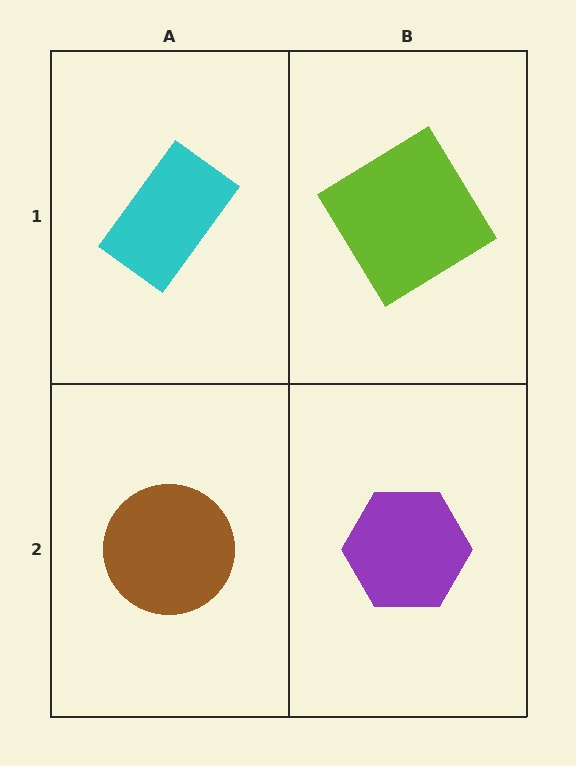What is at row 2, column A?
A brown circle.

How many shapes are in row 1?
2 shapes.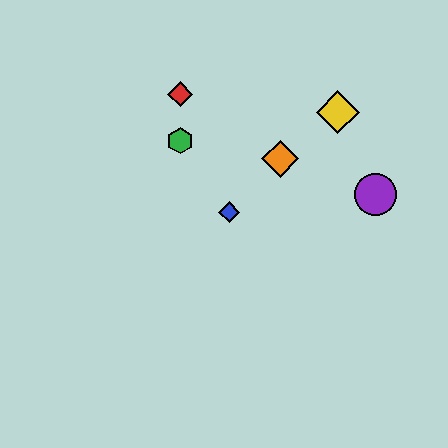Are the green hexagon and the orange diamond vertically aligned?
No, the green hexagon is at x≈180 and the orange diamond is at x≈280.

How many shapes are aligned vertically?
2 shapes (the red diamond, the green hexagon) are aligned vertically.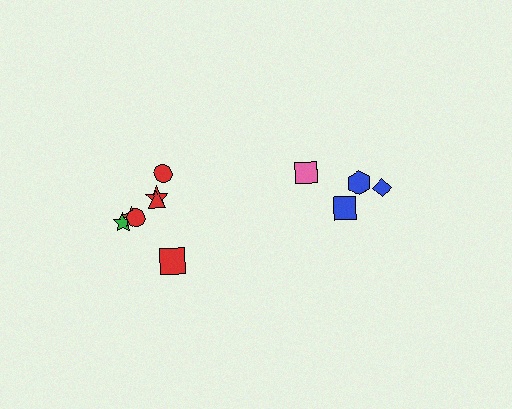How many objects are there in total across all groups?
There are 11 objects.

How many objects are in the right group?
There are 4 objects.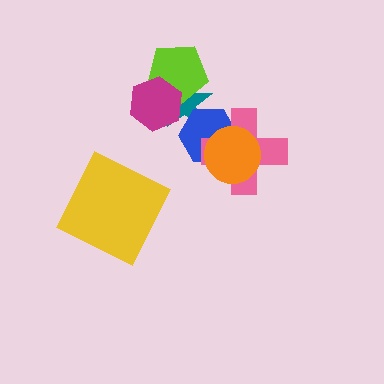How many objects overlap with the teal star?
3 objects overlap with the teal star.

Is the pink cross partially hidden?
Yes, it is partially covered by another shape.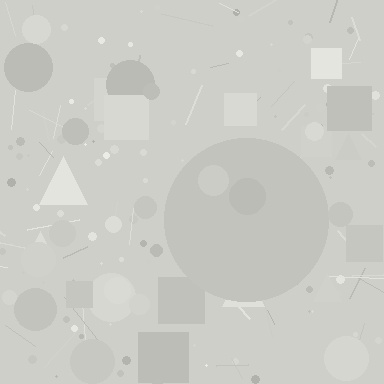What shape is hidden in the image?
A circle is hidden in the image.